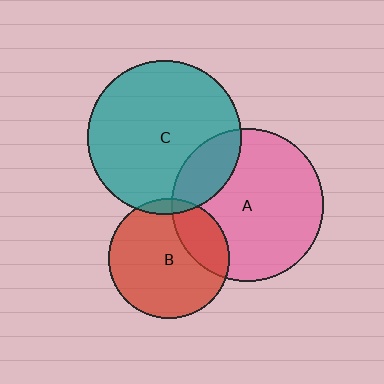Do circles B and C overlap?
Yes.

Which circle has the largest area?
Circle C (teal).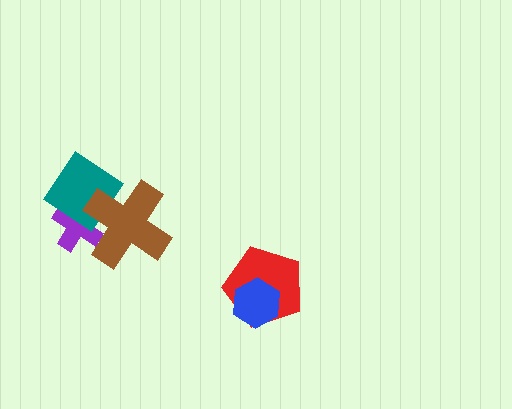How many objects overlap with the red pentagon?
1 object overlaps with the red pentagon.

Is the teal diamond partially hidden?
Yes, it is partially covered by another shape.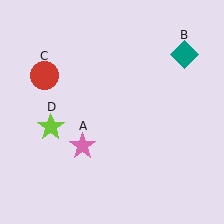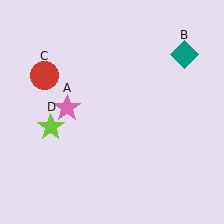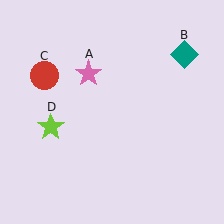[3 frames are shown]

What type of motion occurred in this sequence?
The pink star (object A) rotated clockwise around the center of the scene.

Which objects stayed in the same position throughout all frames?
Teal diamond (object B) and red circle (object C) and lime star (object D) remained stationary.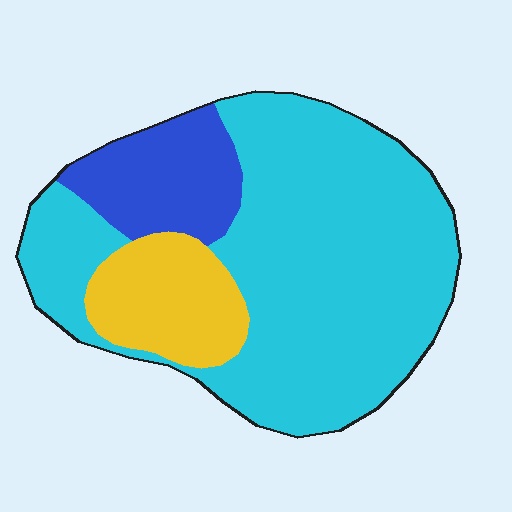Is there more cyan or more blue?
Cyan.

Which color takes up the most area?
Cyan, at roughly 70%.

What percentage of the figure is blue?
Blue covers 16% of the figure.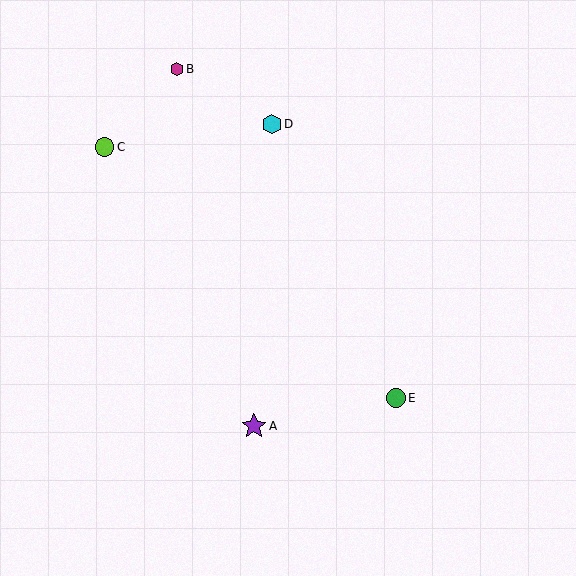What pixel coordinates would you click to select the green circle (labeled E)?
Click at (396, 398) to select the green circle E.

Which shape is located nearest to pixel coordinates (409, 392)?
The green circle (labeled E) at (396, 398) is nearest to that location.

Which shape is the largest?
The purple star (labeled A) is the largest.